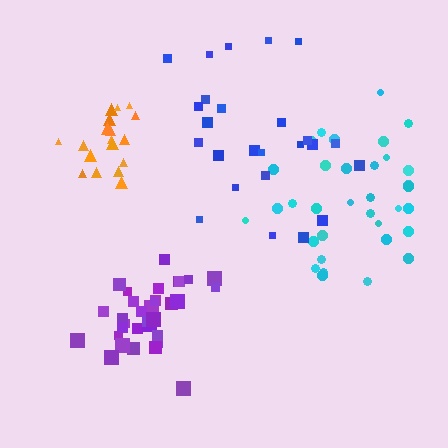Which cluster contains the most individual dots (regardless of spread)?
Purple (34).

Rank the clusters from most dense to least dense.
purple, orange, cyan, blue.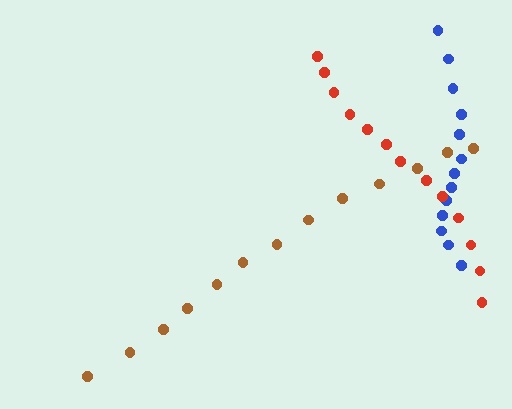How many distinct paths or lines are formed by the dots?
There are 3 distinct paths.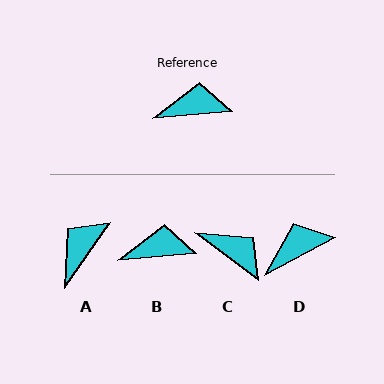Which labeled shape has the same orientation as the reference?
B.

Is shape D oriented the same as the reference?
No, it is off by about 23 degrees.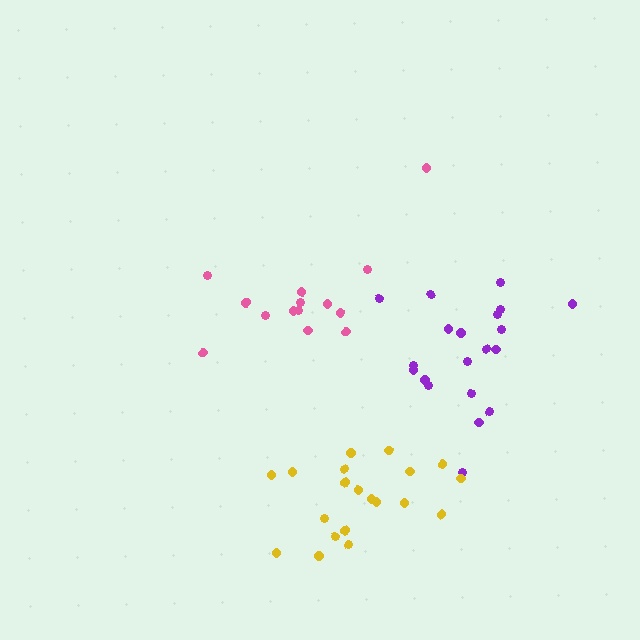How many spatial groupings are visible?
There are 3 spatial groupings.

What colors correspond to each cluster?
The clusters are colored: pink, purple, yellow.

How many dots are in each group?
Group 1: 14 dots, Group 2: 20 dots, Group 3: 20 dots (54 total).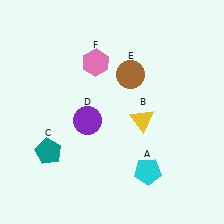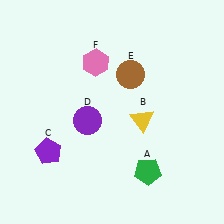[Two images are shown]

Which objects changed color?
A changed from cyan to green. C changed from teal to purple.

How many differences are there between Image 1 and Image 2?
There are 2 differences between the two images.